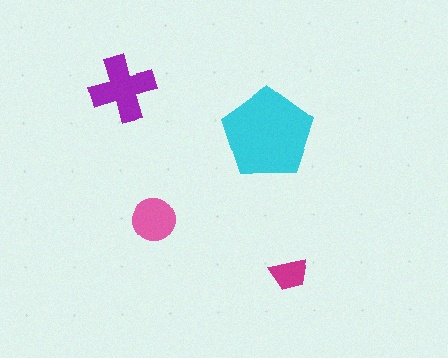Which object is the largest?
The cyan pentagon.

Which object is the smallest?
The magenta trapezoid.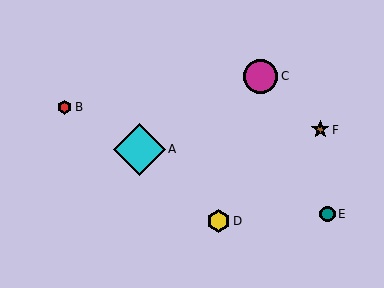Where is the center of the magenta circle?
The center of the magenta circle is at (261, 76).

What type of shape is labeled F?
Shape F is a brown star.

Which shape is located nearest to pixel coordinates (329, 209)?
The teal circle (labeled E) at (327, 214) is nearest to that location.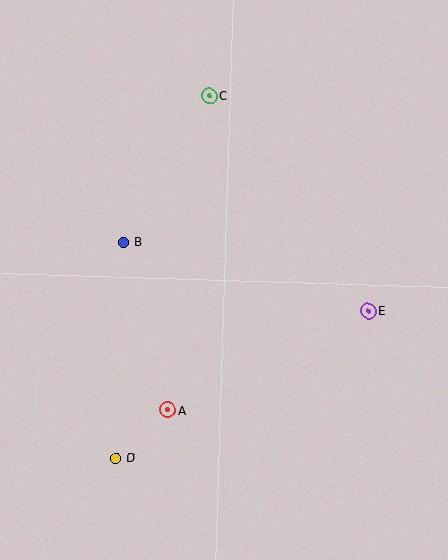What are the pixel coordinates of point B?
Point B is at (124, 242).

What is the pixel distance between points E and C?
The distance between E and C is 268 pixels.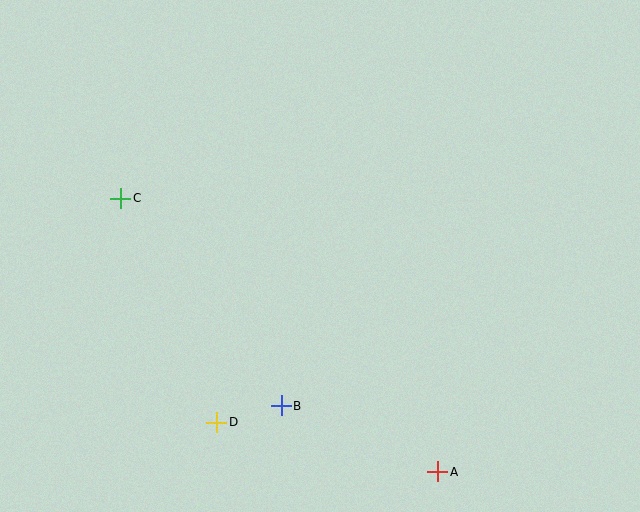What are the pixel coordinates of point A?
Point A is at (438, 472).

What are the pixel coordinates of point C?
Point C is at (121, 198).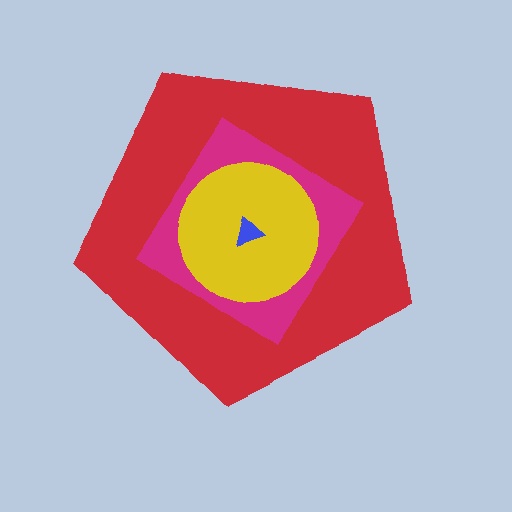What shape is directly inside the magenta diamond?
The yellow circle.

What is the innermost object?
The blue triangle.